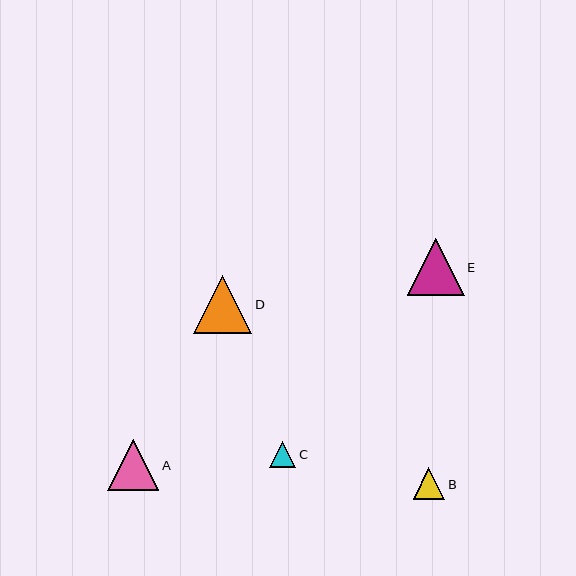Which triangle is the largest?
Triangle D is the largest with a size of approximately 58 pixels.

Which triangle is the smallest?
Triangle C is the smallest with a size of approximately 26 pixels.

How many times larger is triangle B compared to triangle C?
Triangle B is approximately 1.2 times the size of triangle C.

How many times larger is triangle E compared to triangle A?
Triangle E is approximately 1.1 times the size of triangle A.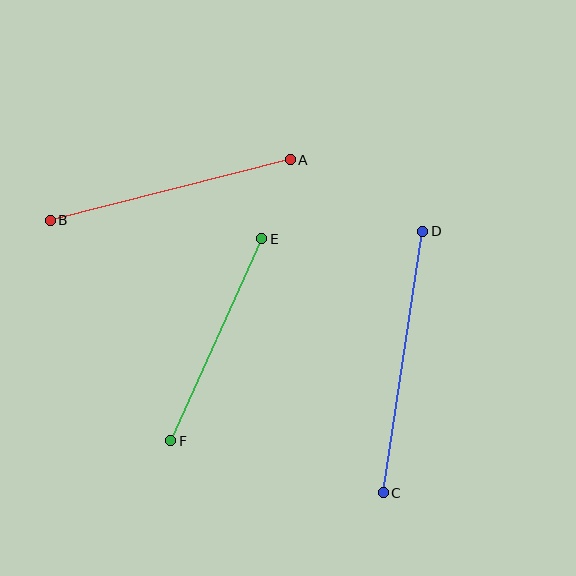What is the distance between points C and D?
The distance is approximately 264 pixels.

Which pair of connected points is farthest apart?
Points C and D are farthest apart.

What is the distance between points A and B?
The distance is approximately 248 pixels.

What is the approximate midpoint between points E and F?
The midpoint is at approximately (216, 340) pixels.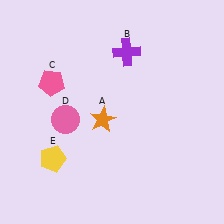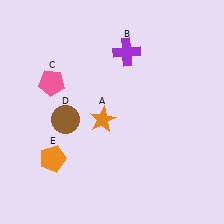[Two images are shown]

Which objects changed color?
D changed from pink to brown. E changed from yellow to orange.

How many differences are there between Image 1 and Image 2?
There are 2 differences between the two images.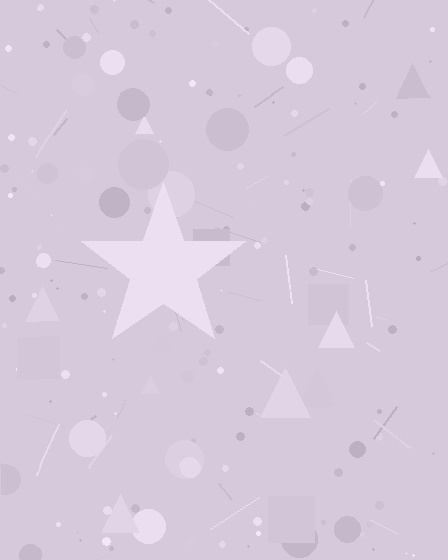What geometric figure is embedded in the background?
A star is embedded in the background.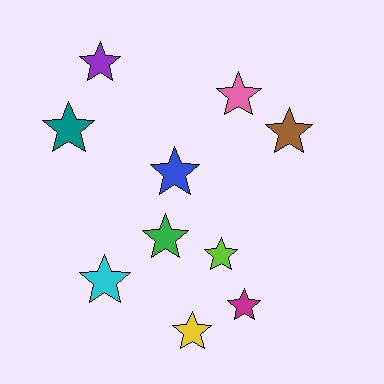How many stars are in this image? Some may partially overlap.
There are 10 stars.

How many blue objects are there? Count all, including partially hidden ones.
There is 1 blue object.